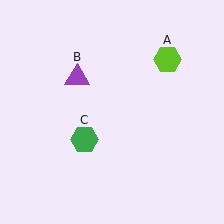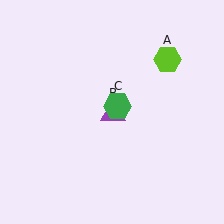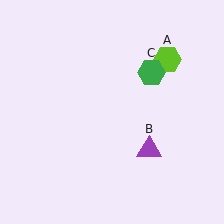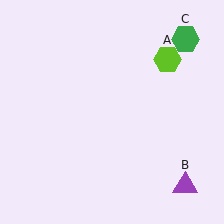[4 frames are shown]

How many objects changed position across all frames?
2 objects changed position: purple triangle (object B), green hexagon (object C).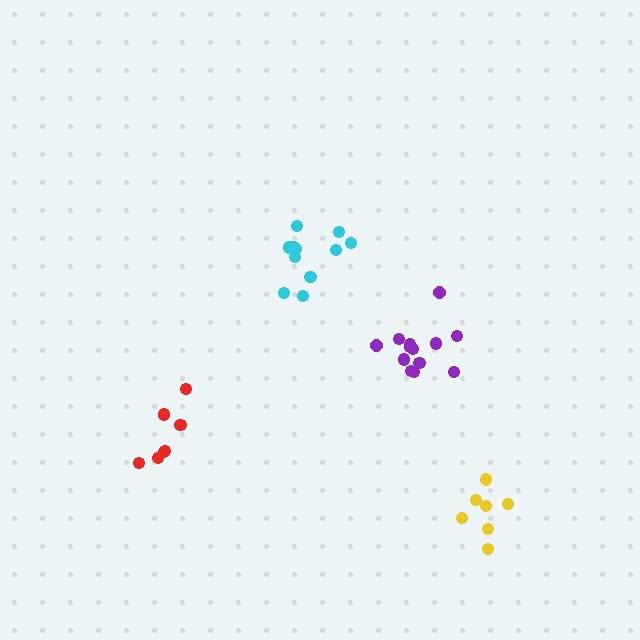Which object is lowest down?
The yellow cluster is bottommost.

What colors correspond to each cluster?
The clusters are colored: purple, yellow, red, cyan.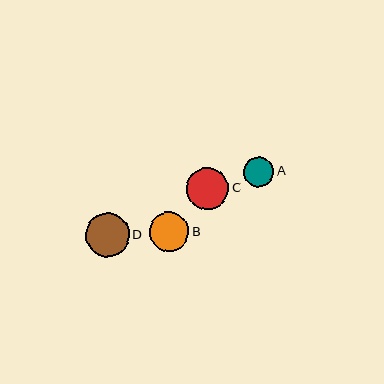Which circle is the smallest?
Circle A is the smallest with a size of approximately 30 pixels.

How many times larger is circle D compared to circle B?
Circle D is approximately 1.1 times the size of circle B.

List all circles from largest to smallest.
From largest to smallest: D, C, B, A.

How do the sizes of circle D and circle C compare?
Circle D and circle C are approximately the same size.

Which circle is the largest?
Circle D is the largest with a size of approximately 44 pixels.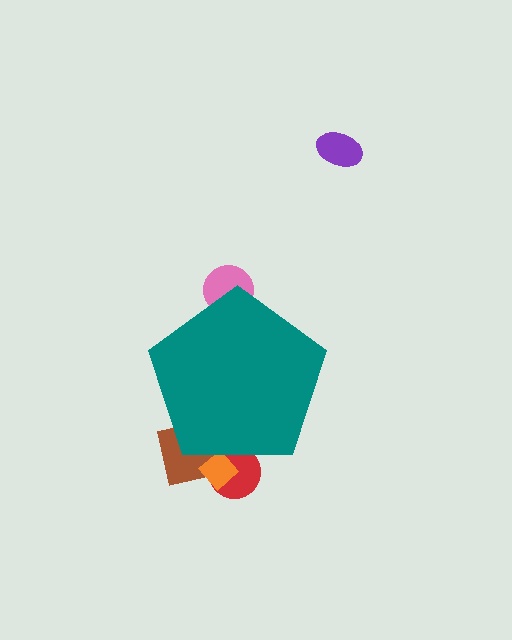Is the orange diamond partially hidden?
Yes, the orange diamond is partially hidden behind the teal pentagon.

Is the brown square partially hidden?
Yes, the brown square is partially hidden behind the teal pentagon.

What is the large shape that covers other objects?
A teal pentagon.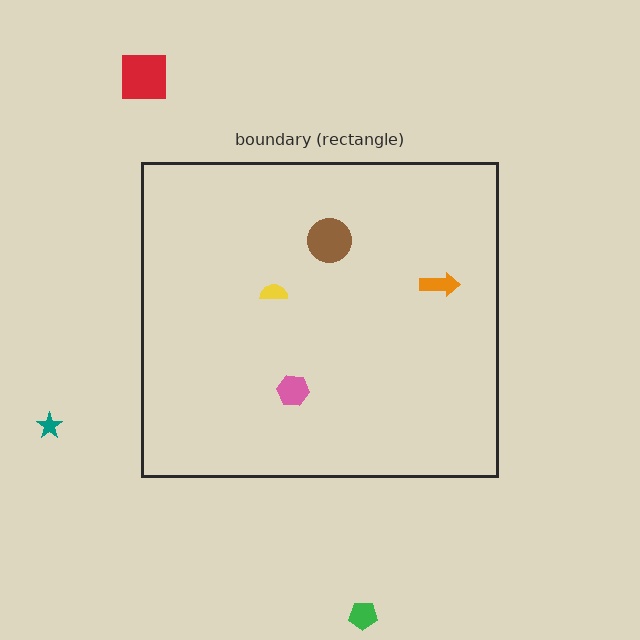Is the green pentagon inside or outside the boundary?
Outside.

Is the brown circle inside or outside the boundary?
Inside.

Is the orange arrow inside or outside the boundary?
Inside.